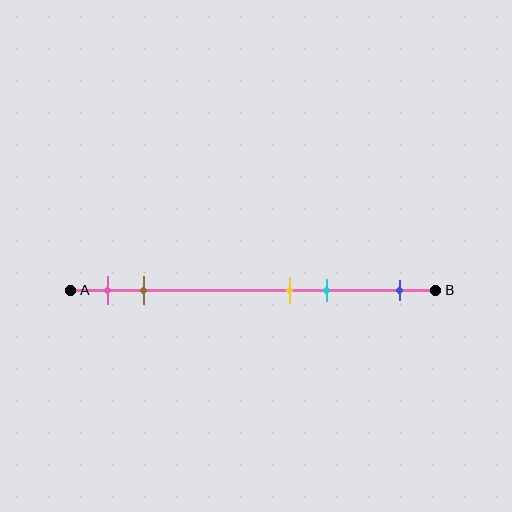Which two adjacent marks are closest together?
The yellow and cyan marks are the closest adjacent pair.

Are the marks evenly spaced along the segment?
No, the marks are not evenly spaced.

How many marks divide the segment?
There are 5 marks dividing the segment.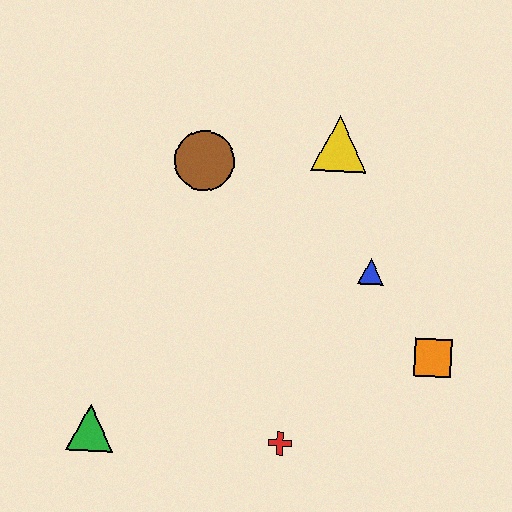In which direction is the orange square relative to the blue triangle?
The orange square is below the blue triangle.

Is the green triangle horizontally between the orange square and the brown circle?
No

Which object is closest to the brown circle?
The yellow triangle is closest to the brown circle.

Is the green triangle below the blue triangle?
Yes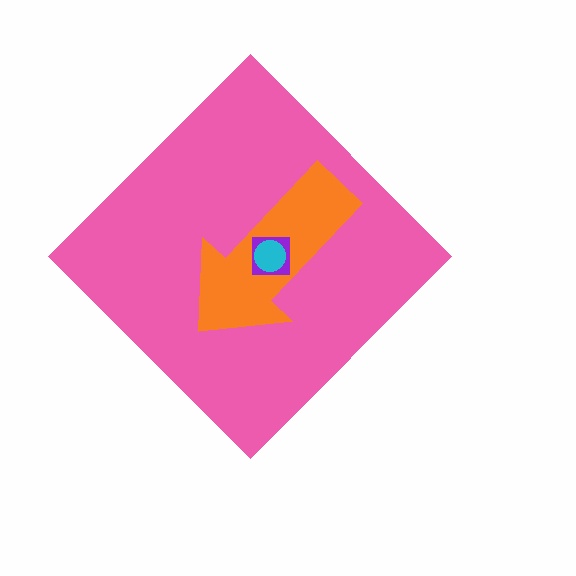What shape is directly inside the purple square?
The cyan circle.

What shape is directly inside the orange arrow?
The purple square.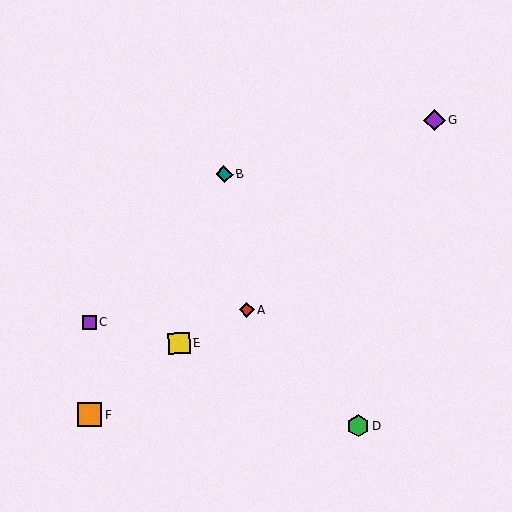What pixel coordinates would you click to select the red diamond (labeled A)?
Click at (247, 310) to select the red diamond A.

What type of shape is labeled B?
Shape B is a teal diamond.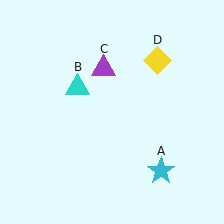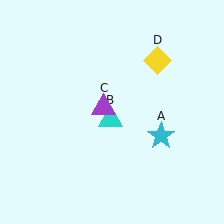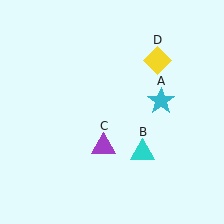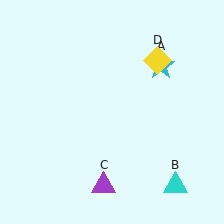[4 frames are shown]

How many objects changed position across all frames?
3 objects changed position: cyan star (object A), cyan triangle (object B), purple triangle (object C).